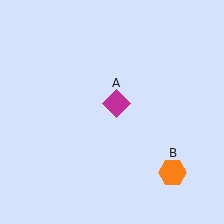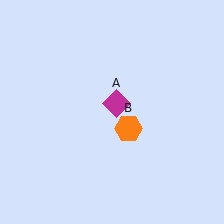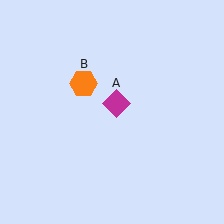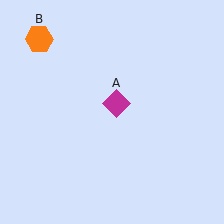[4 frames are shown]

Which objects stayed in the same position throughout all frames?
Magenta diamond (object A) remained stationary.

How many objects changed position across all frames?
1 object changed position: orange hexagon (object B).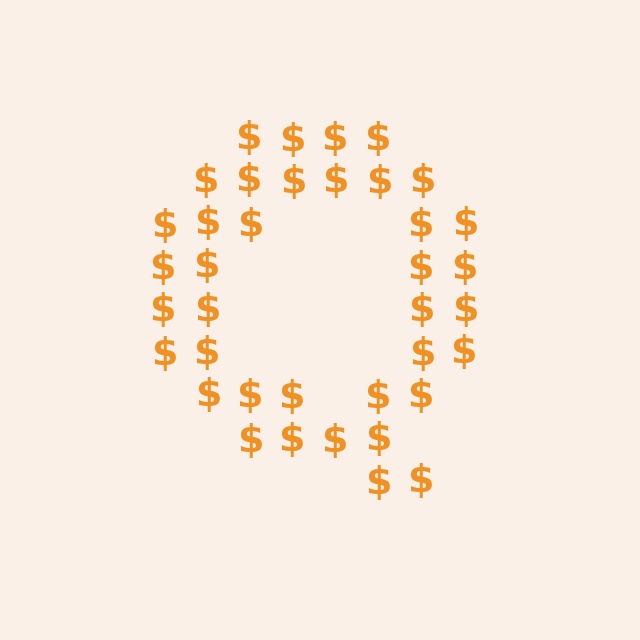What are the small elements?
The small elements are dollar signs.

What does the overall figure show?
The overall figure shows the letter Q.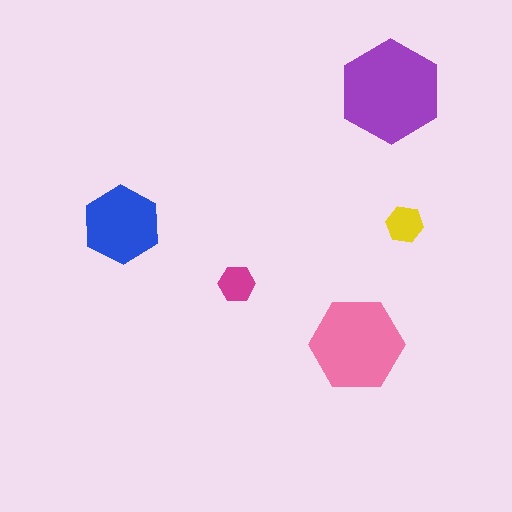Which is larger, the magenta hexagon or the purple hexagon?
The purple one.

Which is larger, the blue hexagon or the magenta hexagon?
The blue one.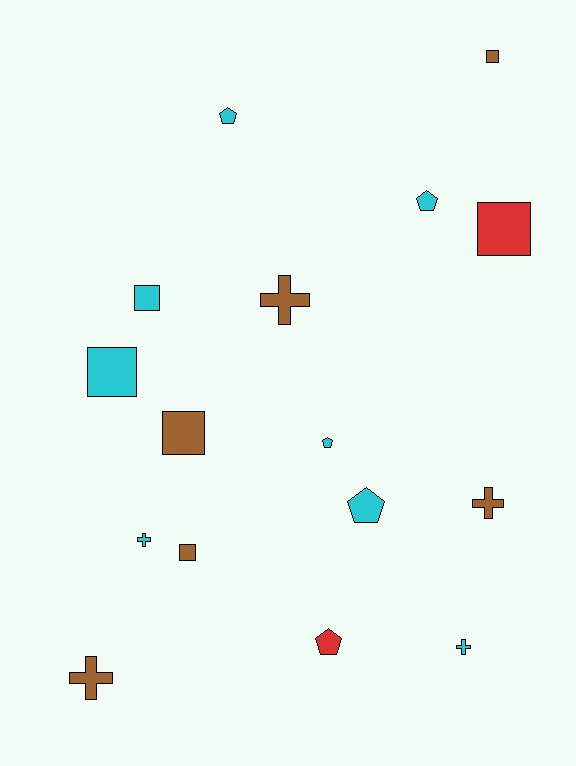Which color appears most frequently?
Cyan, with 8 objects.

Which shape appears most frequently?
Square, with 6 objects.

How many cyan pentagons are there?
There are 4 cyan pentagons.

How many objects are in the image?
There are 16 objects.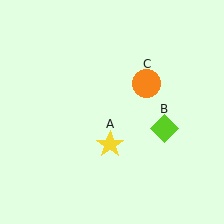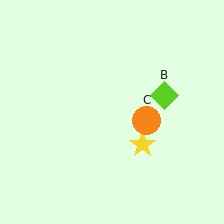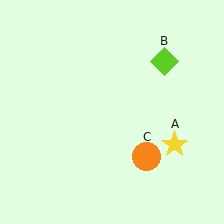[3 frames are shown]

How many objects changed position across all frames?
3 objects changed position: yellow star (object A), lime diamond (object B), orange circle (object C).